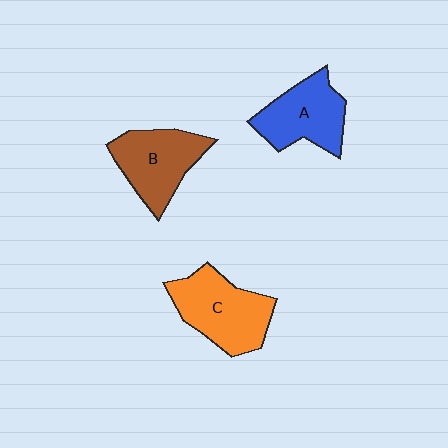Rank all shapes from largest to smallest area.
From largest to smallest: C (orange), B (brown), A (blue).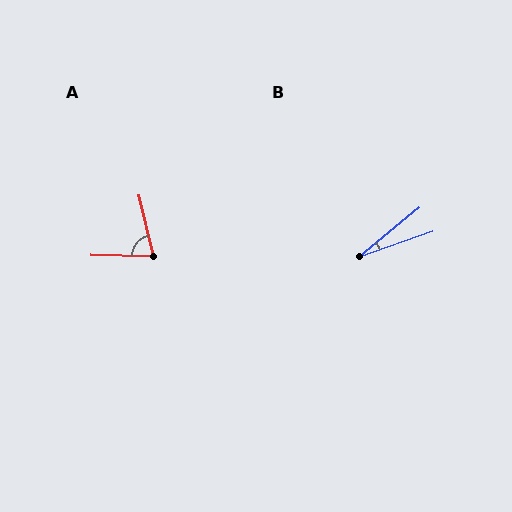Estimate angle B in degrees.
Approximately 20 degrees.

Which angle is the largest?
A, at approximately 76 degrees.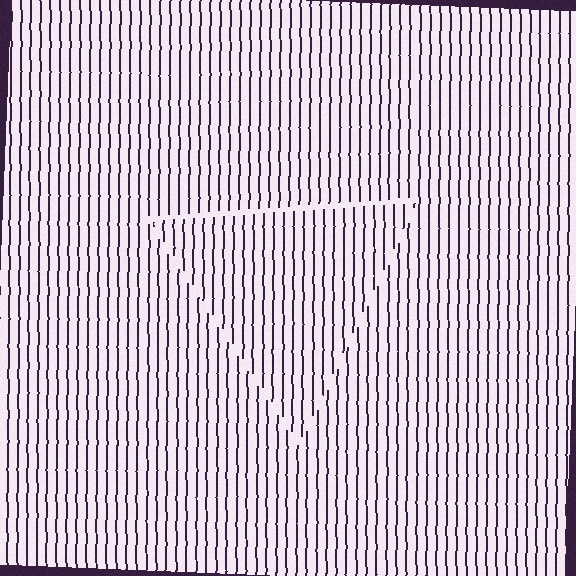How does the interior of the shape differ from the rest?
The interior of the shape contains the same grating, shifted by half a period — the contour is defined by the phase discontinuity where line-ends from the inner and outer gratings abut.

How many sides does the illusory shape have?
3 sides — the line-ends trace a triangle.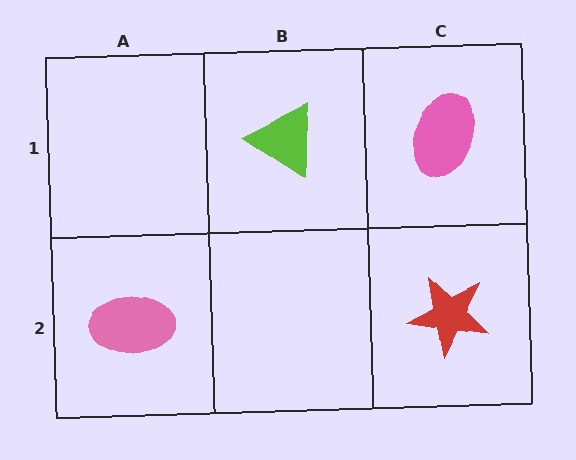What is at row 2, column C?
A red star.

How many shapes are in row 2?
2 shapes.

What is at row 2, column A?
A pink ellipse.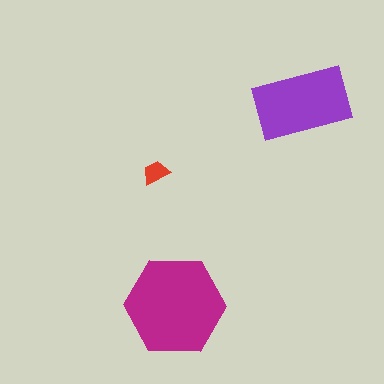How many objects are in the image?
There are 3 objects in the image.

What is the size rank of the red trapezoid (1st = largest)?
3rd.